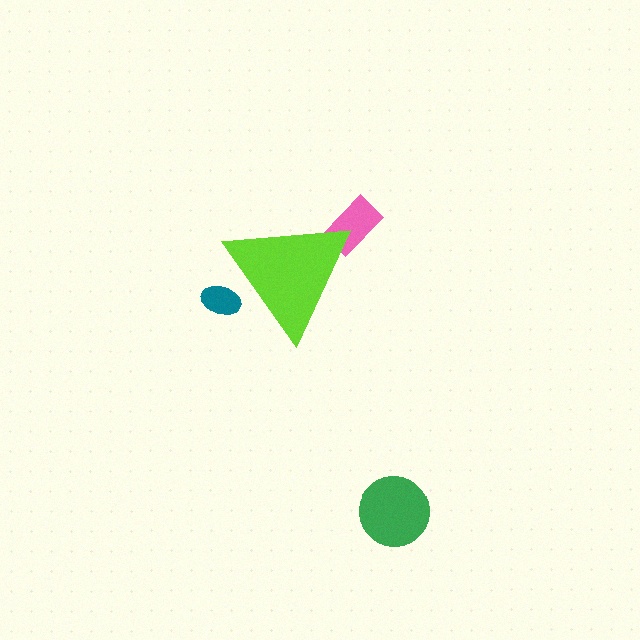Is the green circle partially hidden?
No, the green circle is fully visible.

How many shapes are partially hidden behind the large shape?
2 shapes are partially hidden.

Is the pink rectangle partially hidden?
Yes, the pink rectangle is partially hidden behind the lime triangle.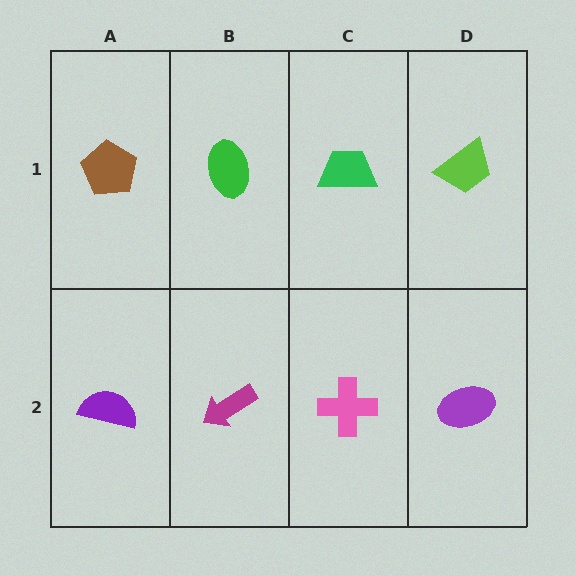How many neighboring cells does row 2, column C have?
3.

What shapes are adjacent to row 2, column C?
A green trapezoid (row 1, column C), a magenta arrow (row 2, column B), a purple ellipse (row 2, column D).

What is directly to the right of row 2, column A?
A magenta arrow.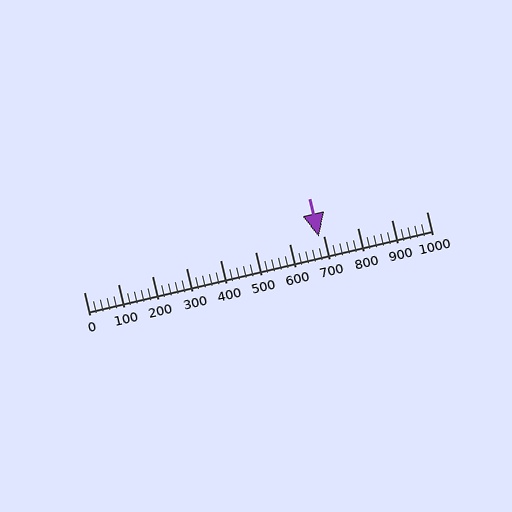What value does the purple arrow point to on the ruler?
The purple arrow points to approximately 687.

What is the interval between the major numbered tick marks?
The major tick marks are spaced 100 units apart.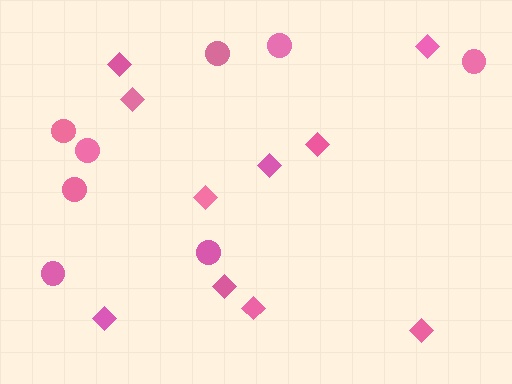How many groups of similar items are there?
There are 2 groups: one group of diamonds (10) and one group of circles (8).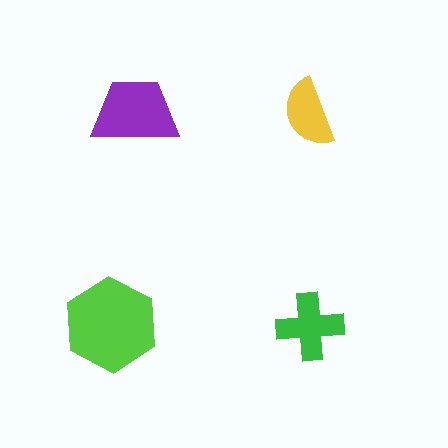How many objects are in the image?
There are 4 objects in the image.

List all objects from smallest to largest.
The yellow semicircle, the green cross, the purple trapezoid, the lime hexagon.